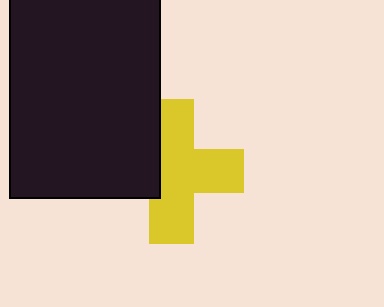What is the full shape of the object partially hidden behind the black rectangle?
The partially hidden object is a yellow cross.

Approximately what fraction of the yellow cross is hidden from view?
Roughly 32% of the yellow cross is hidden behind the black rectangle.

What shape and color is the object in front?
The object in front is a black rectangle.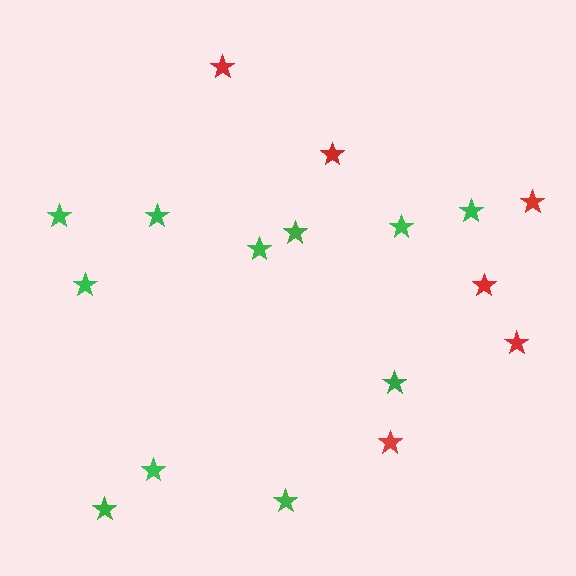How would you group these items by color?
There are 2 groups: one group of red stars (6) and one group of green stars (11).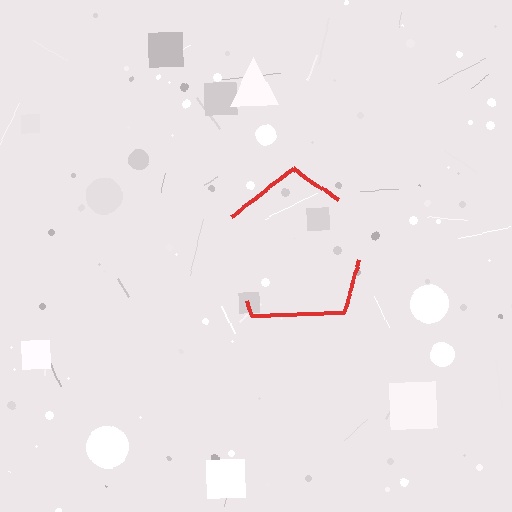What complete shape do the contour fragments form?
The contour fragments form a pentagon.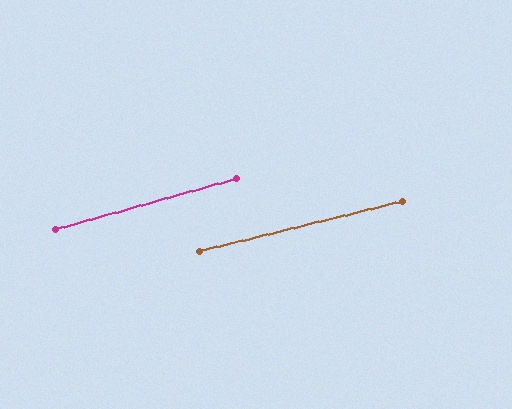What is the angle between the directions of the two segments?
Approximately 2 degrees.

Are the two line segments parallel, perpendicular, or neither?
Parallel — their directions differ by only 1.8°.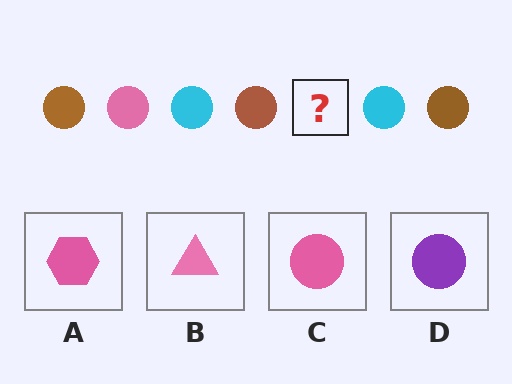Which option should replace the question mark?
Option C.